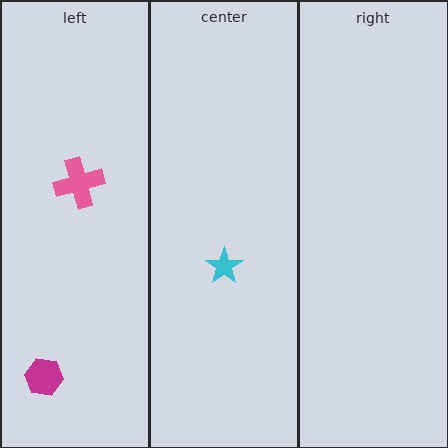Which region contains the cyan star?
The center region.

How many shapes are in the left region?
2.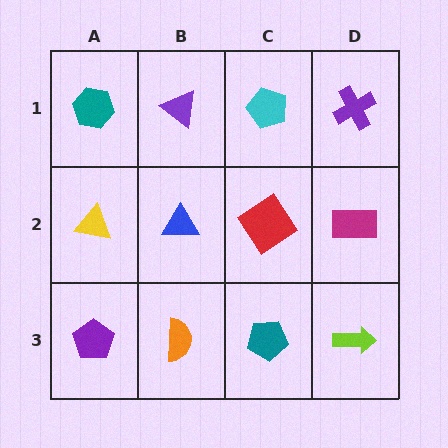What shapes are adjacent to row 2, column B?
A purple triangle (row 1, column B), an orange semicircle (row 3, column B), a yellow triangle (row 2, column A), a red diamond (row 2, column C).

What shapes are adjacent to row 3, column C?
A red diamond (row 2, column C), an orange semicircle (row 3, column B), a lime arrow (row 3, column D).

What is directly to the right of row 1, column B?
A cyan pentagon.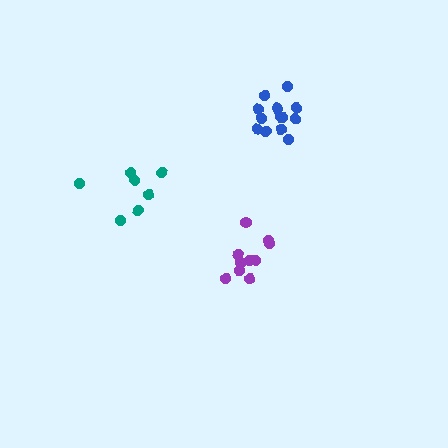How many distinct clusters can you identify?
There are 3 distinct clusters.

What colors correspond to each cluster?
The clusters are colored: teal, blue, purple.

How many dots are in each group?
Group 1: 7 dots, Group 2: 13 dots, Group 3: 10 dots (30 total).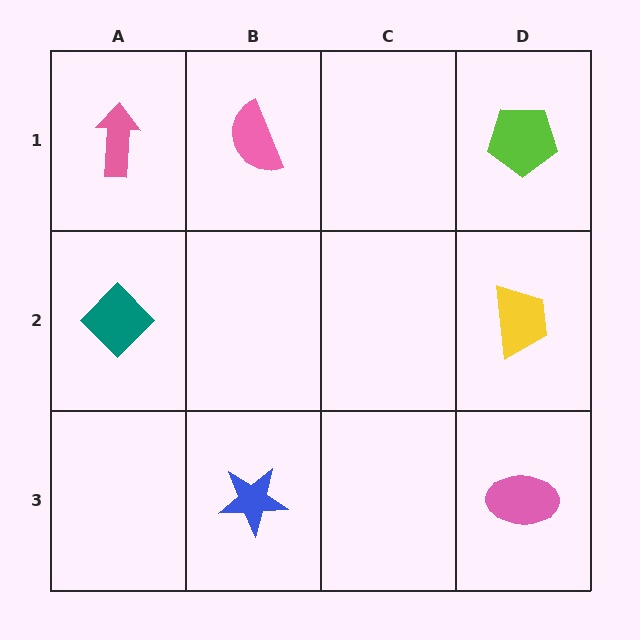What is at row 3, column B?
A blue star.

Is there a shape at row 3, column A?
No, that cell is empty.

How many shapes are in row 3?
2 shapes.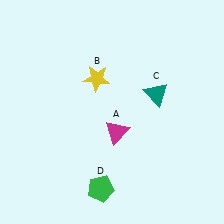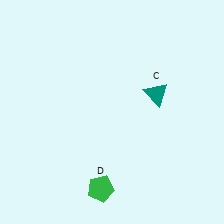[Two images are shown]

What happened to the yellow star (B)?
The yellow star (B) was removed in Image 2. It was in the top-left area of Image 1.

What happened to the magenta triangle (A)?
The magenta triangle (A) was removed in Image 2. It was in the bottom-right area of Image 1.